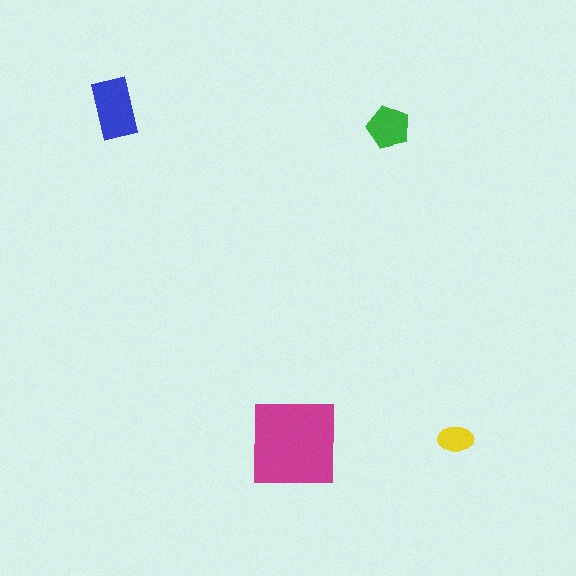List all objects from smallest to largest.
The yellow ellipse, the green pentagon, the blue rectangle, the magenta square.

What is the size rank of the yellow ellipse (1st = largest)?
4th.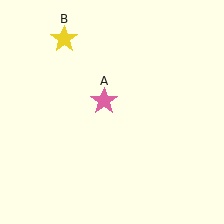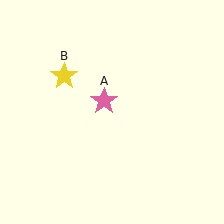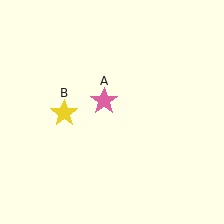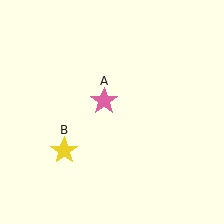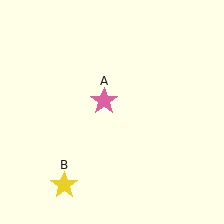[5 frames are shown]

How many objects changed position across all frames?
1 object changed position: yellow star (object B).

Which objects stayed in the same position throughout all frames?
Pink star (object A) remained stationary.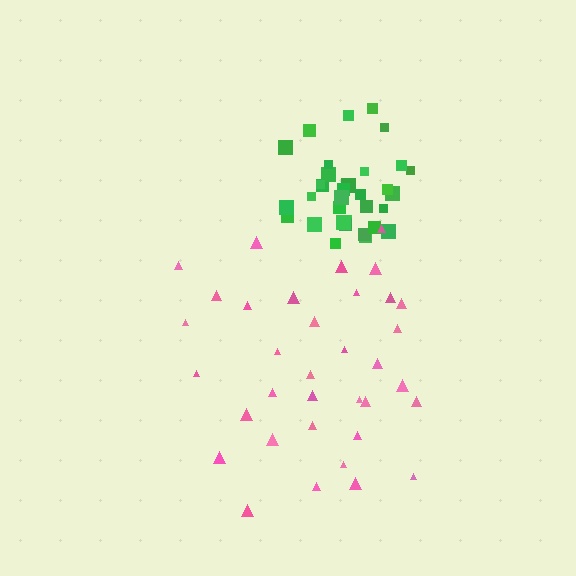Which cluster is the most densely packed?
Green.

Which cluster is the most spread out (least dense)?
Pink.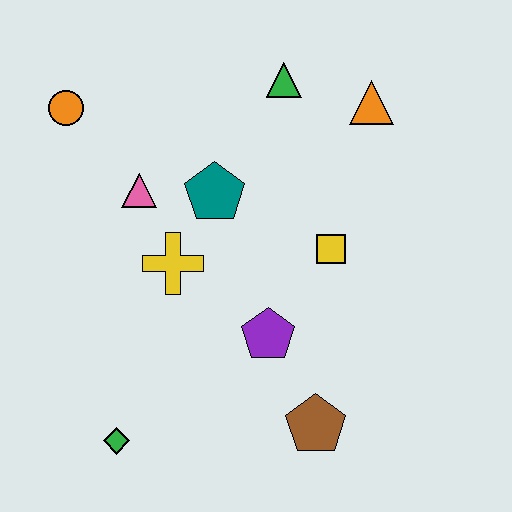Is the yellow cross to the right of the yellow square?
No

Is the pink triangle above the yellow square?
Yes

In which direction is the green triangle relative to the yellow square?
The green triangle is above the yellow square.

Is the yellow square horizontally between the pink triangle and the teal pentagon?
No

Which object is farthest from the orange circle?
The brown pentagon is farthest from the orange circle.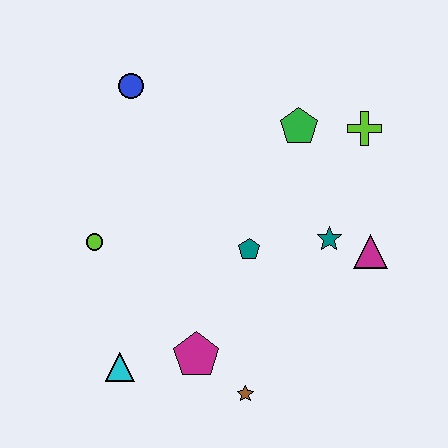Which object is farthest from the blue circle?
The brown star is farthest from the blue circle.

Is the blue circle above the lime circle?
Yes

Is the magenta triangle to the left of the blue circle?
No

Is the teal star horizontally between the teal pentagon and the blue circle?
No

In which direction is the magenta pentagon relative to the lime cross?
The magenta pentagon is below the lime cross.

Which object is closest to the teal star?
The magenta triangle is closest to the teal star.